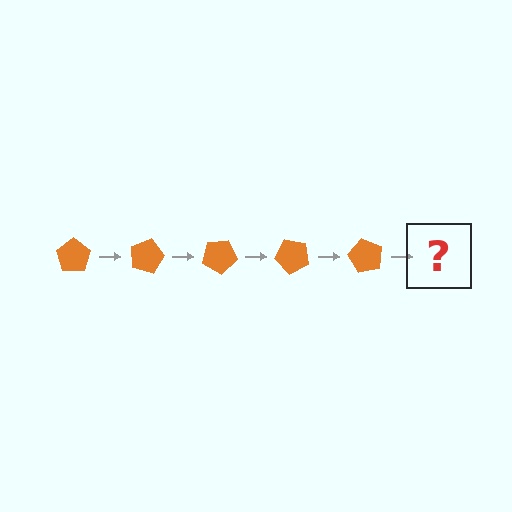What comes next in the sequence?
The next element should be an orange pentagon rotated 75 degrees.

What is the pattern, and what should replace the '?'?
The pattern is that the pentagon rotates 15 degrees each step. The '?' should be an orange pentagon rotated 75 degrees.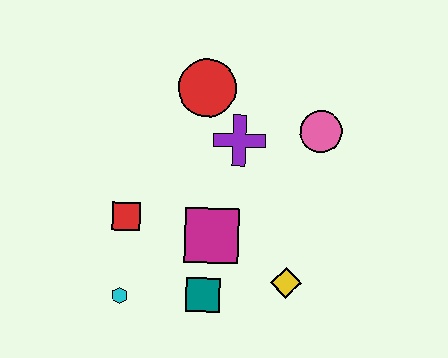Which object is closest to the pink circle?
The purple cross is closest to the pink circle.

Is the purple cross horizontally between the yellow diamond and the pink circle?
No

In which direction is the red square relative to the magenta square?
The red square is to the left of the magenta square.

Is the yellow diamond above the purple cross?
No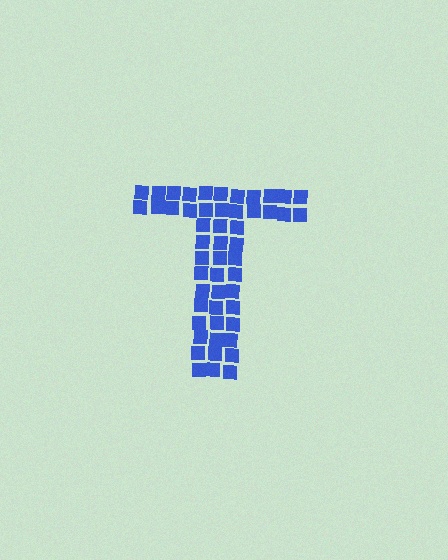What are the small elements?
The small elements are squares.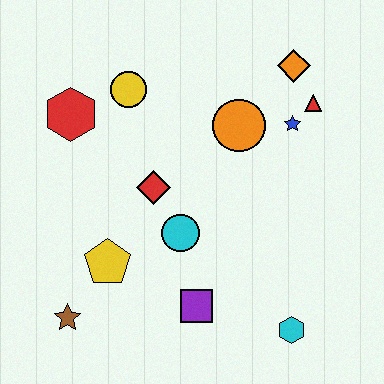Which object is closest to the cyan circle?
The red diamond is closest to the cyan circle.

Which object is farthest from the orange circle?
The brown star is farthest from the orange circle.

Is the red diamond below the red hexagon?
Yes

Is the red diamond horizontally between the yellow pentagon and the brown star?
No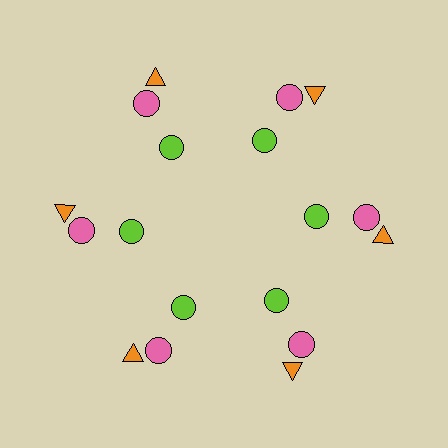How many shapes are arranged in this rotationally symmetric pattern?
There are 18 shapes, arranged in 6 groups of 3.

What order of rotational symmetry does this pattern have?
This pattern has 6-fold rotational symmetry.